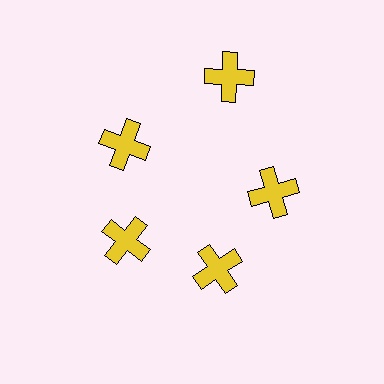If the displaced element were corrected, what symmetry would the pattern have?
It would have 5-fold rotational symmetry — the pattern would map onto itself every 72 degrees.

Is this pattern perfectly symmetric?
No. The 5 yellow crosses are arranged in a ring, but one element near the 1 o'clock position is pushed outward from the center, breaking the 5-fold rotational symmetry.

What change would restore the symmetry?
The symmetry would be restored by moving it inward, back onto the ring so that all 5 crosses sit at equal angles and equal distance from the center.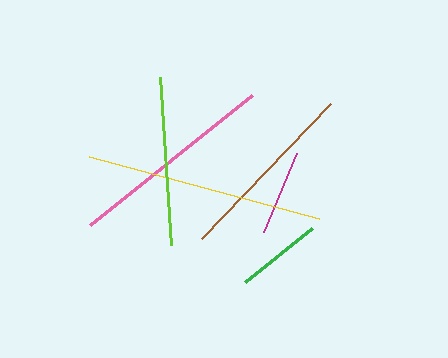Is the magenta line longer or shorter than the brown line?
The brown line is longer than the magenta line.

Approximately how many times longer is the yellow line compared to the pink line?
The yellow line is approximately 1.1 times the length of the pink line.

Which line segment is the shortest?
The magenta line is the shortest at approximately 85 pixels.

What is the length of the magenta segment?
The magenta segment is approximately 85 pixels long.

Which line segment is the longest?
The yellow line is the longest at approximately 238 pixels.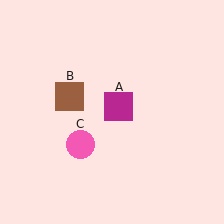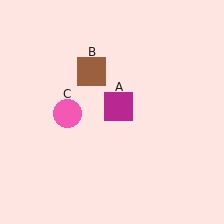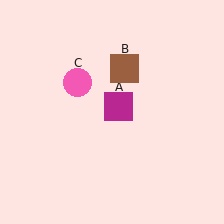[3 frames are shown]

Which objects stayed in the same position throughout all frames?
Magenta square (object A) remained stationary.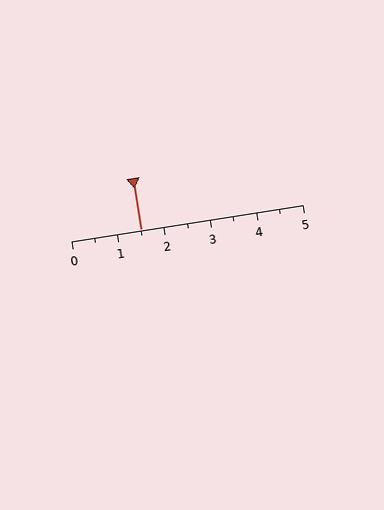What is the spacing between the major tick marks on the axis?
The major ticks are spaced 1 apart.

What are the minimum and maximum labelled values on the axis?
The axis runs from 0 to 5.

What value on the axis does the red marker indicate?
The marker indicates approximately 1.5.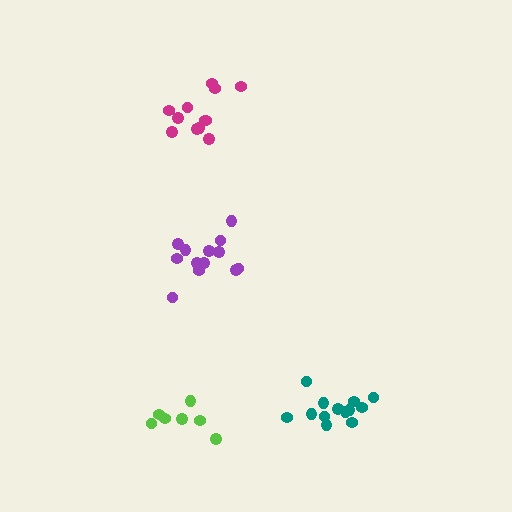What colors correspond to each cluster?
The clusters are colored: purple, lime, magenta, teal.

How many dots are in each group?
Group 1: 13 dots, Group 2: 7 dots, Group 3: 12 dots, Group 4: 13 dots (45 total).